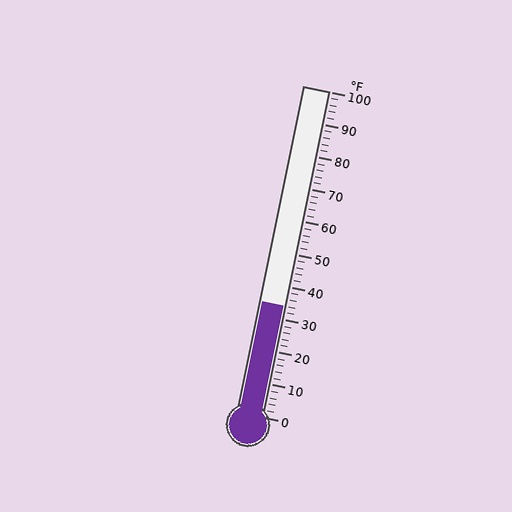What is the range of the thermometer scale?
The thermometer scale ranges from 0°F to 100°F.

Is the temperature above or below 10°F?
The temperature is above 10°F.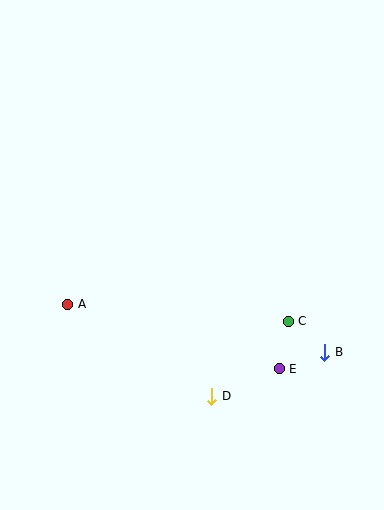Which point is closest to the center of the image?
Point C at (288, 321) is closest to the center.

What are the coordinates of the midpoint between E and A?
The midpoint between E and A is at (173, 336).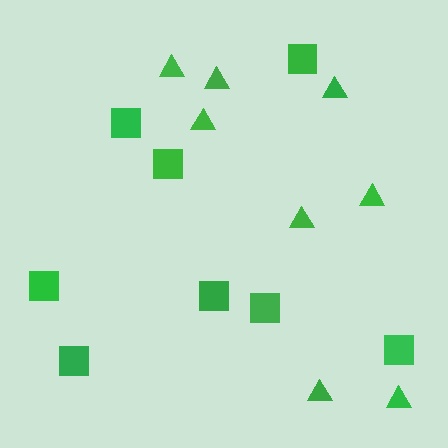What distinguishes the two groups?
There are 2 groups: one group of squares (8) and one group of triangles (8).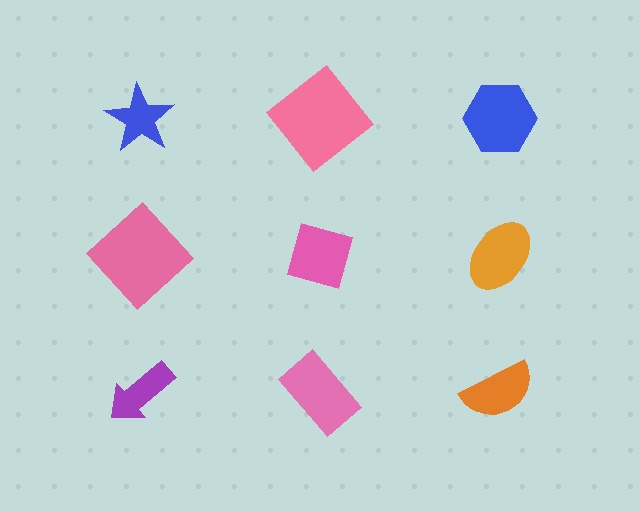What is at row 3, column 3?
An orange semicircle.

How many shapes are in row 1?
3 shapes.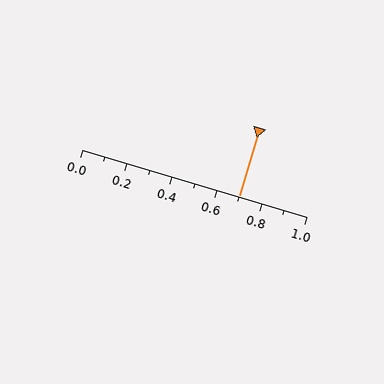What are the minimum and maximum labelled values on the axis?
The axis runs from 0.0 to 1.0.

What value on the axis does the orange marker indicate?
The marker indicates approximately 0.7.